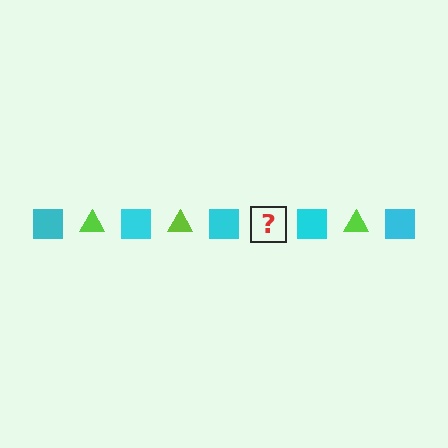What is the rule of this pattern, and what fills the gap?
The rule is that the pattern alternates between cyan square and lime triangle. The gap should be filled with a lime triangle.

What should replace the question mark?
The question mark should be replaced with a lime triangle.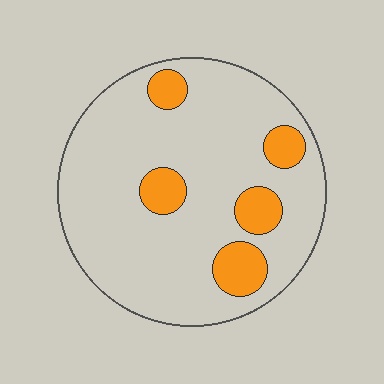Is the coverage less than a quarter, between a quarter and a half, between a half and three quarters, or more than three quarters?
Less than a quarter.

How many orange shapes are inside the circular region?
5.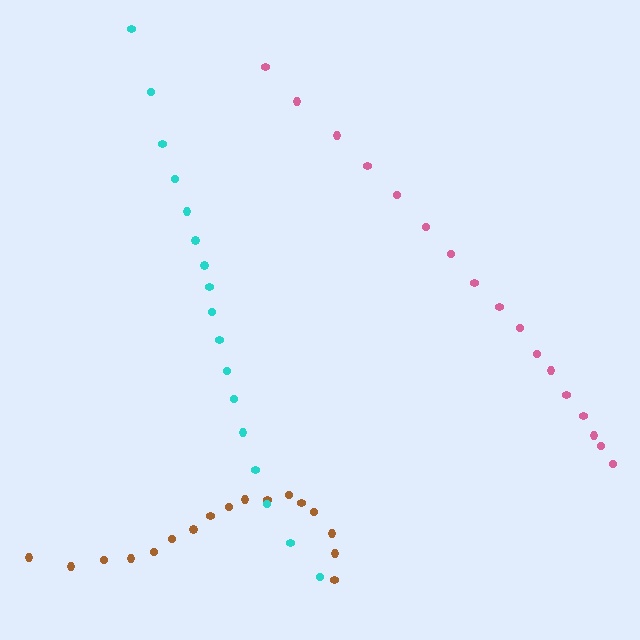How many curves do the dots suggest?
There are 3 distinct paths.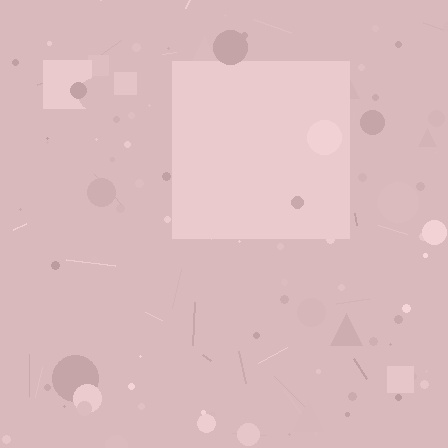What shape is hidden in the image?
A square is hidden in the image.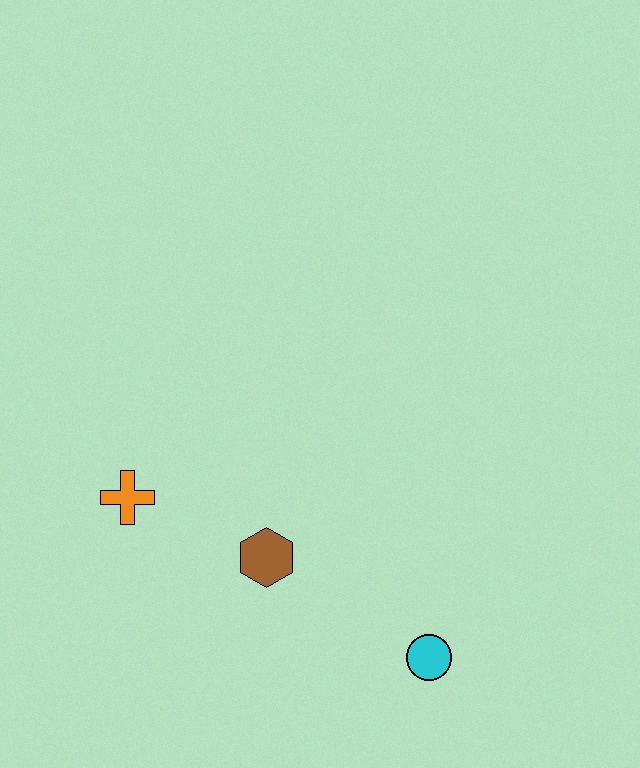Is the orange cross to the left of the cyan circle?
Yes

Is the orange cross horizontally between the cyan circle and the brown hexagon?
No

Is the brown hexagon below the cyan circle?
No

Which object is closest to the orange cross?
The brown hexagon is closest to the orange cross.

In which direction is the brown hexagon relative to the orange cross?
The brown hexagon is to the right of the orange cross.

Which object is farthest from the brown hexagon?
The cyan circle is farthest from the brown hexagon.